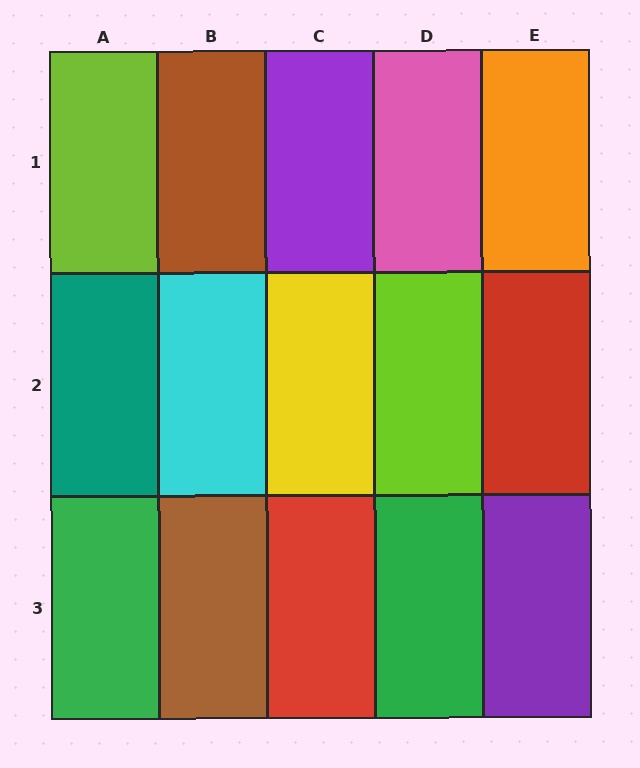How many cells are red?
2 cells are red.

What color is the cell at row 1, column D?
Pink.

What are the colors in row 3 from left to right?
Green, brown, red, green, purple.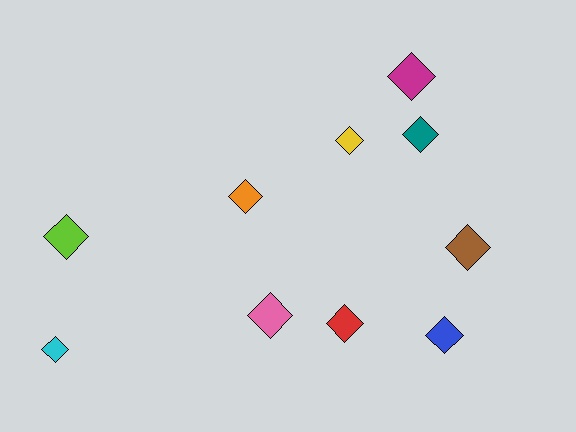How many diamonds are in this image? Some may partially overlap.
There are 10 diamonds.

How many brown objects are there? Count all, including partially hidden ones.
There is 1 brown object.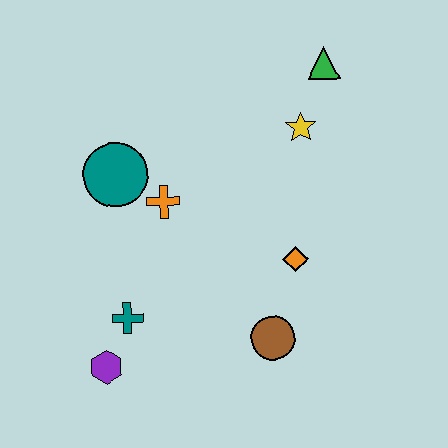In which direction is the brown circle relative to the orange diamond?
The brown circle is below the orange diamond.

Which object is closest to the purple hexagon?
The teal cross is closest to the purple hexagon.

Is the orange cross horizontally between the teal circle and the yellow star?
Yes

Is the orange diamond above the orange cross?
No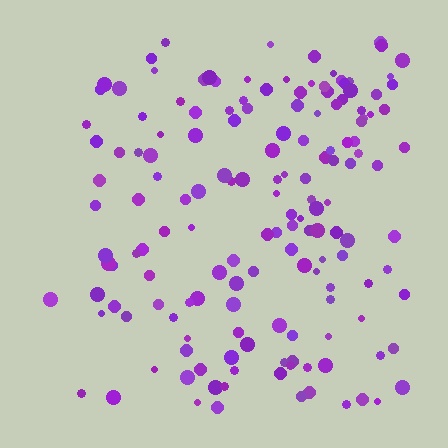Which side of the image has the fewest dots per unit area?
The left.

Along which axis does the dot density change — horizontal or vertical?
Horizontal.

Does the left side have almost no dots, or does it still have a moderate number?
Still a moderate number, just noticeably fewer than the right.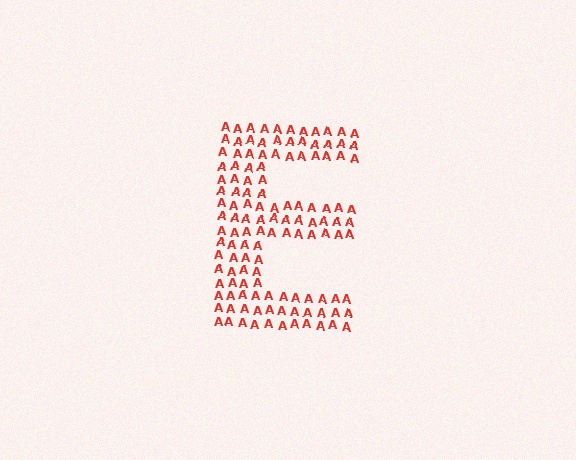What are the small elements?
The small elements are letter A's.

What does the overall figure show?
The overall figure shows the letter E.